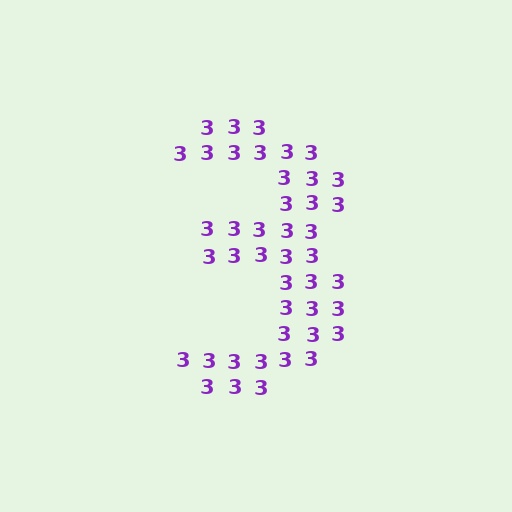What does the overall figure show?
The overall figure shows the digit 3.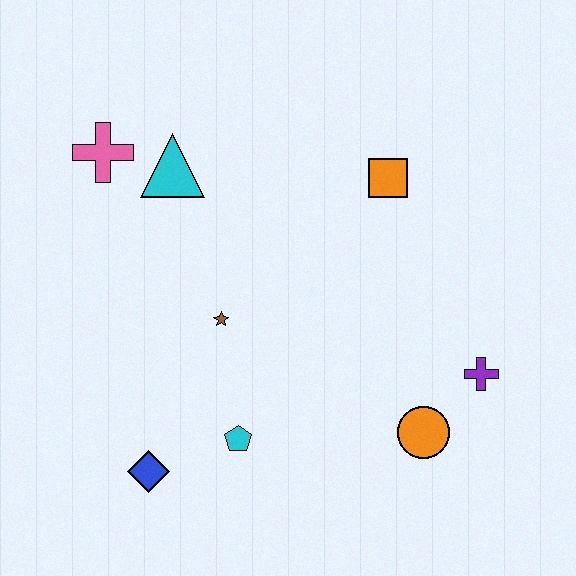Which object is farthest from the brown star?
The purple cross is farthest from the brown star.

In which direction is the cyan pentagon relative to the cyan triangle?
The cyan pentagon is below the cyan triangle.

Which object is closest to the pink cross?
The cyan triangle is closest to the pink cross.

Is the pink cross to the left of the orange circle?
Yes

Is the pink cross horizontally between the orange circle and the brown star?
No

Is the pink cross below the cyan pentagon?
No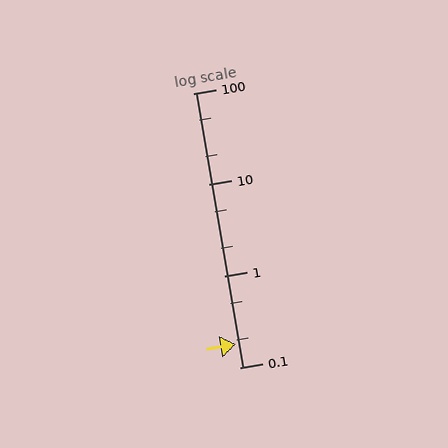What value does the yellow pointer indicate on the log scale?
The pointer indicates approximately 0.18.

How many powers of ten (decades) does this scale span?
The scale spans 3 decades, from 0.1 to 100.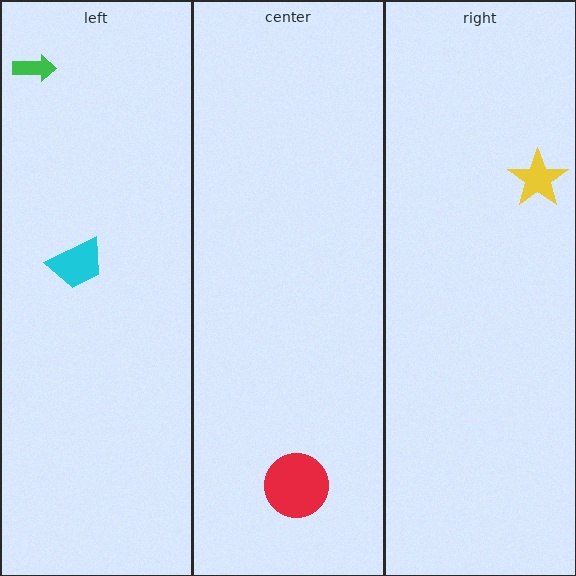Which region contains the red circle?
The center region.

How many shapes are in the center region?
1.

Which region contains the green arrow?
The left region.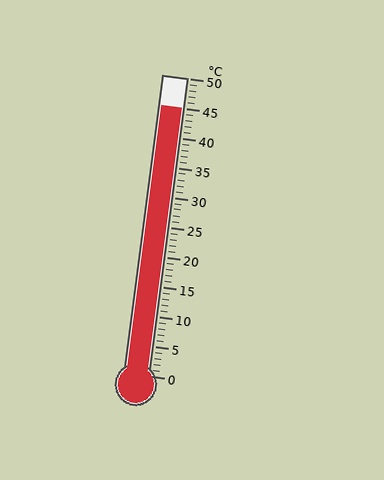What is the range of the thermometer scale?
The thermometer scale ranges from 0°C to 50°C.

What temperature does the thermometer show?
The thermometer shows approximately 45°C.